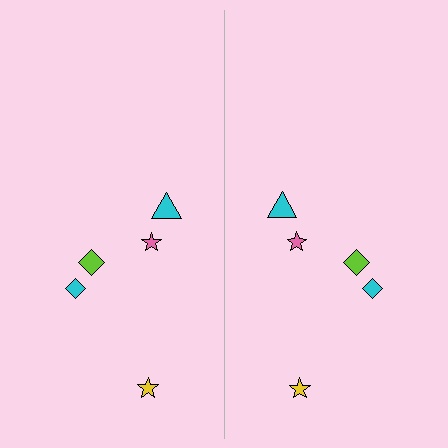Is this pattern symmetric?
Yes, this pattern has bilateral (reflection) symmetry.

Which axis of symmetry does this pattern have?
The pattern has a vertical axis of symmetry running through the center of the image.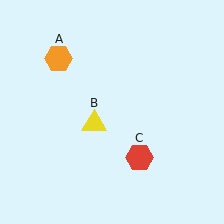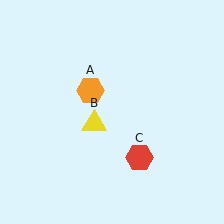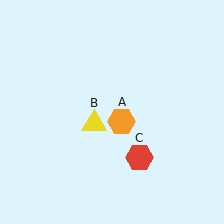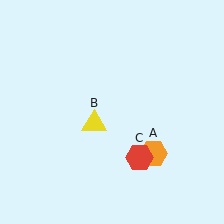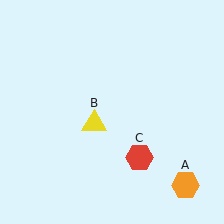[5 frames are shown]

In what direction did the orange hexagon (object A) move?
The orange hexagon (object A) moved down and to the right.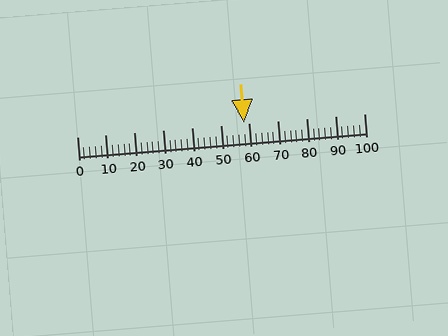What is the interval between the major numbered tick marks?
The major tick marks are spaced 10 units apart.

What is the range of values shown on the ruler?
The ruler shows values from 0 to 100.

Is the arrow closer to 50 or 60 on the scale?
The arrow is closer to 60.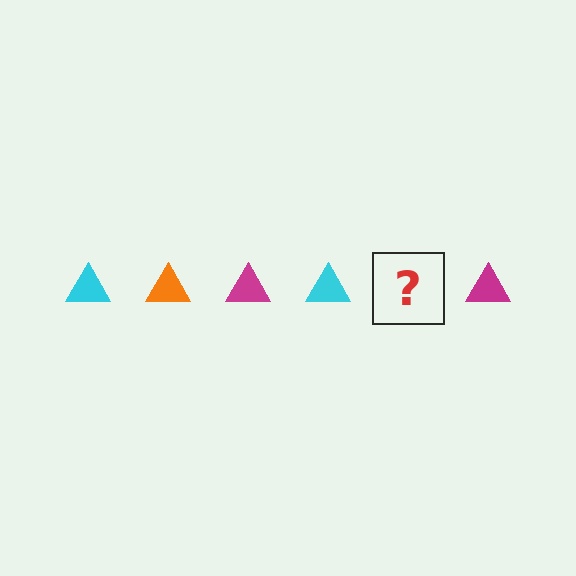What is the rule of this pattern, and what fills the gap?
The rule is that the pattern cycles through cyan, orange, magenta triangles. The gap should be filled with an orange triangle.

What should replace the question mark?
The question mark should be replaced with an orange triangle.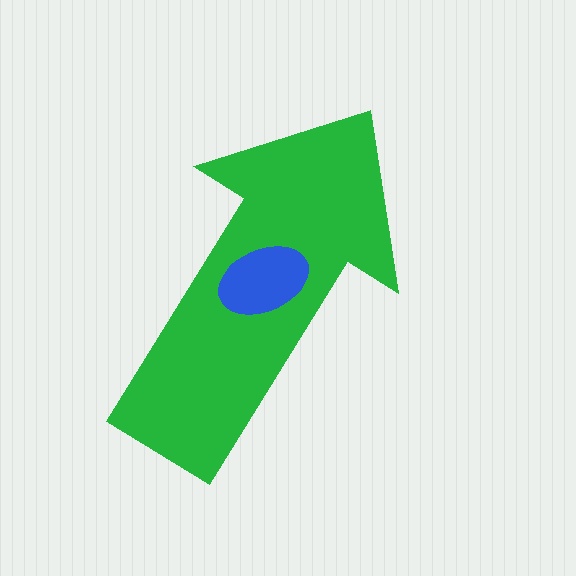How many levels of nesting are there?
2.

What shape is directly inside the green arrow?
The blue ellipse.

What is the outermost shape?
The green arrow.